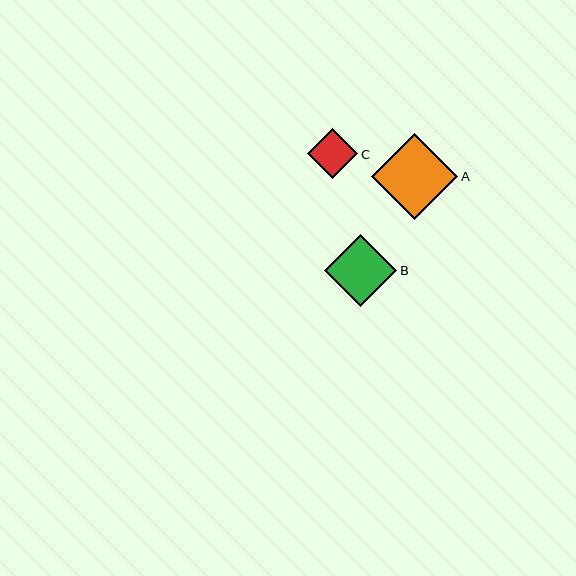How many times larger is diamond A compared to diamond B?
Diamond A is approximately 1.2 times the size of diamond B.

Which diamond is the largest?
Diamond A is the largest with a size of approximately 86 pixels.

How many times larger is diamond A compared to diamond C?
Diamond A is approximately 1.7 times the size of diamond C.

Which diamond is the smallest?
Diamond C is the smallest with a size of approximately 51 pixels.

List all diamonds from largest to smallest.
From largest to smallest: A, B, C.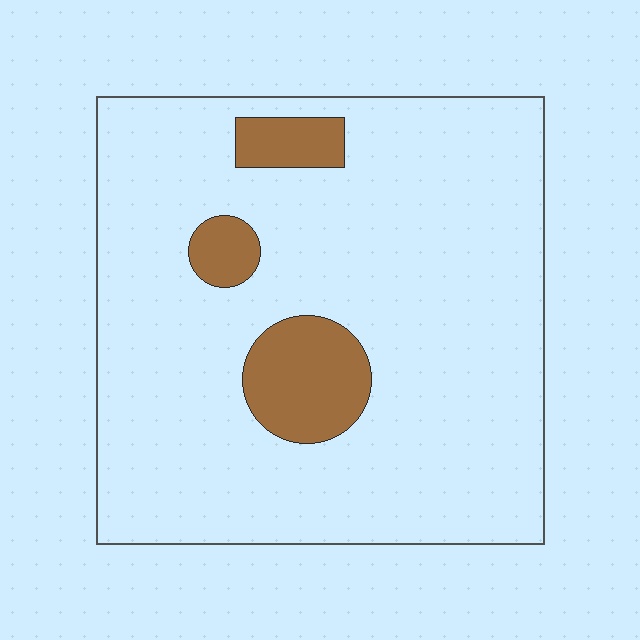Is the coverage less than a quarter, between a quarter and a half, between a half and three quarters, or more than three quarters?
Less than a quarter.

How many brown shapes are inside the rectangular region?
3.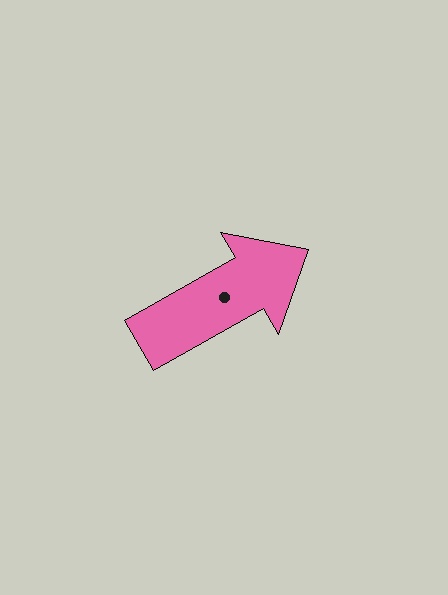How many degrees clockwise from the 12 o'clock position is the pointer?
Approximately 61 degrees.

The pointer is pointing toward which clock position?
Roughly 2 o'clock.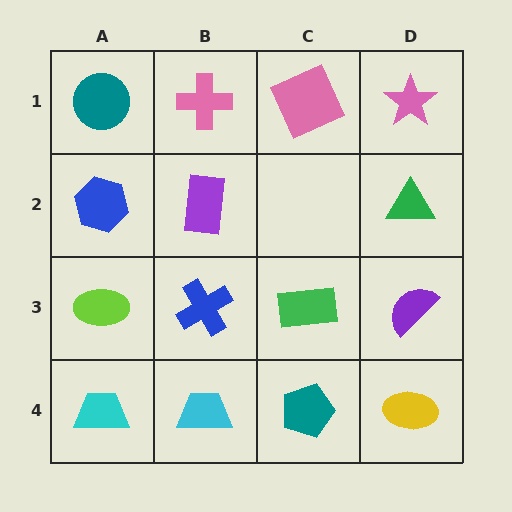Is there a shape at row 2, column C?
No, that cell is empty.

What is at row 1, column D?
A pink star.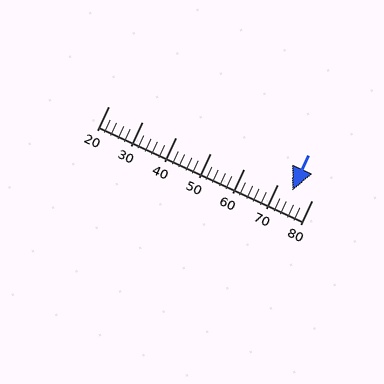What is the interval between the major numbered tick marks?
The major tick marks are spaced 10 units apart.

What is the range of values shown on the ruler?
The ruler shows values from 20 to 80.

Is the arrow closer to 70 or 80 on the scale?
The arrow is closer to 70.